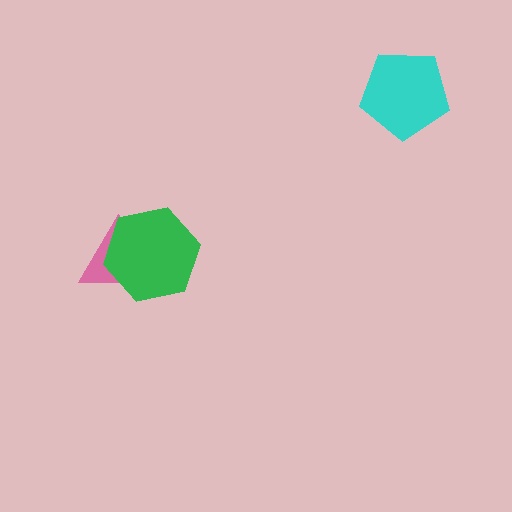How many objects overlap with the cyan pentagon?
0 objects overlap with the cyan pentagon.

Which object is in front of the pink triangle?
The green hexagon is in front of the pink triangle.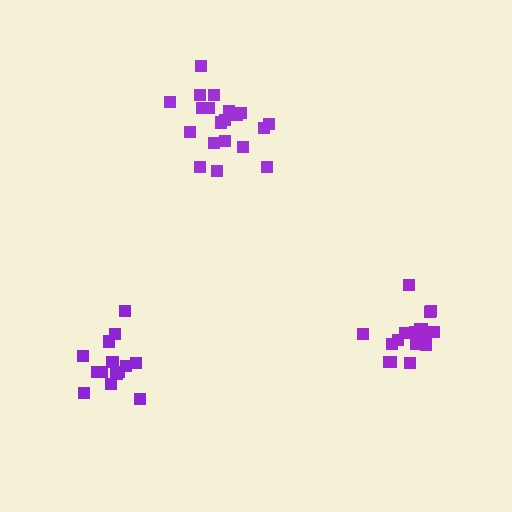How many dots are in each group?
Group 1: 20 dots, Group 2: 18 dots, Group 3: 14 dots (52 total).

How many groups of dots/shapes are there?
There are 3 groups.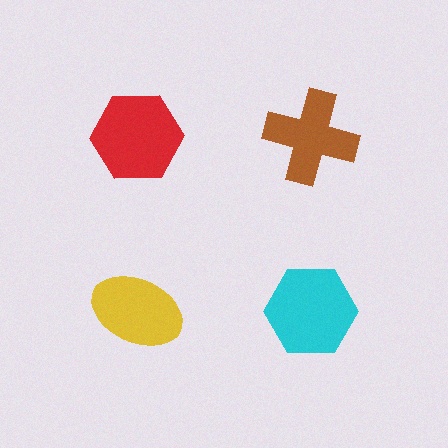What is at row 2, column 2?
A cyan hexagon.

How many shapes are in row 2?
2 shapes.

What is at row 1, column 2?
A brown cross.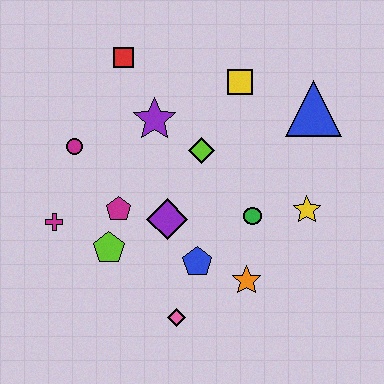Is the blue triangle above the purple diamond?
Yes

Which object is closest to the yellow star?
The green circle is closest to the yellow star.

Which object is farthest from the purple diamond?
The blue triangle is farthest from the purple diamond.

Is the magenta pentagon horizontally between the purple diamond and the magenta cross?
Yes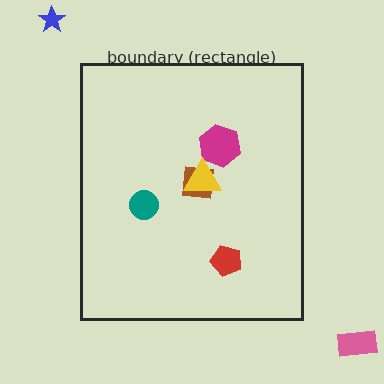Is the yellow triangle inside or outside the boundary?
Inside.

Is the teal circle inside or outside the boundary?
Inside.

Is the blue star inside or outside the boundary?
Outside.